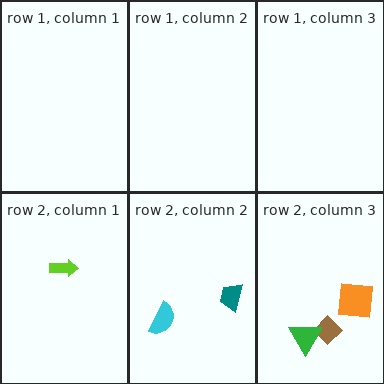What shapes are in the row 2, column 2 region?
The teal trapezoid, the cyan semicircle.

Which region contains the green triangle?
The row 2, column 3 region.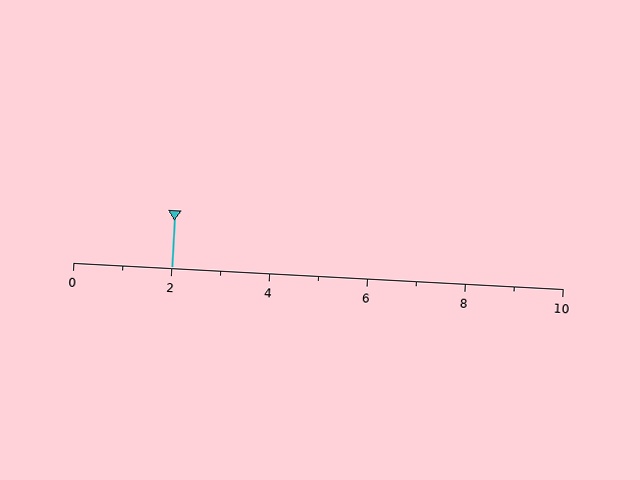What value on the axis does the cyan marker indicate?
The marker indicates approximately 2.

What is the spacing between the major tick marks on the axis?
The major ticks are spaced 2 apart.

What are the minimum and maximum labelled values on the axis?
The axis runs from 0 to 10.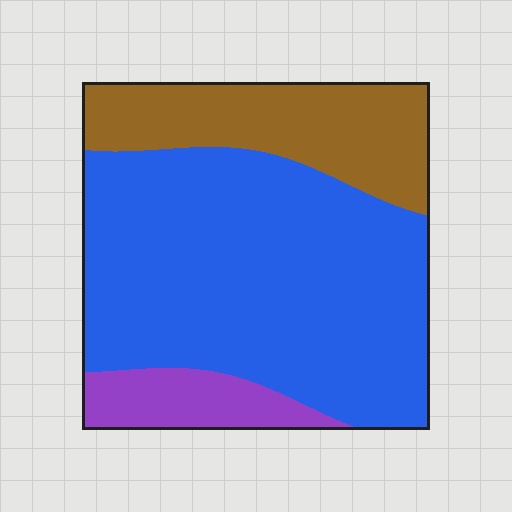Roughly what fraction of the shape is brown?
Brown takes up less than a quarter of the shape.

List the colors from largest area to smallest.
From largest to smallest: blue, brown, purple.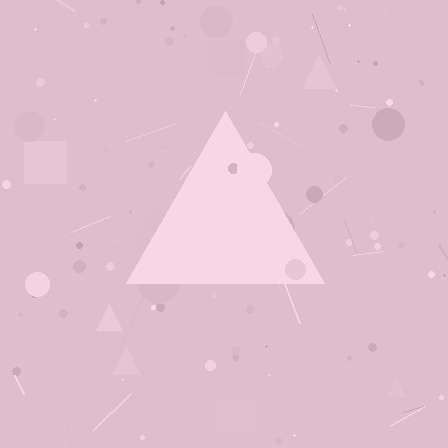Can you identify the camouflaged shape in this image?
The camouflaged shape is a triangle.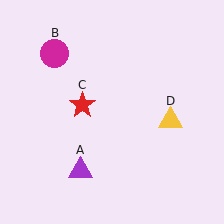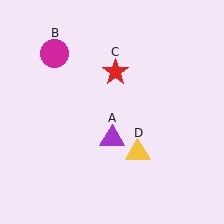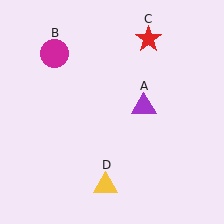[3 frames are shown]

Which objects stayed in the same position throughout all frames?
Magenta circle (object B) remained stationary.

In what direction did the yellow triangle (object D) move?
The yellow triangle (object D) moved down and to the left.